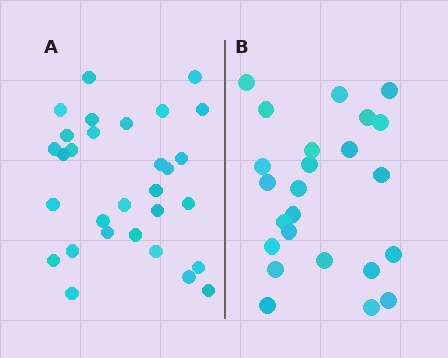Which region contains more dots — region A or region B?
Region A (the left region) has more dots.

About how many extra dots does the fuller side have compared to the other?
Region A has about 6 more dots than region B.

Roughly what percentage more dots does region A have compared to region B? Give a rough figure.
About 25% more.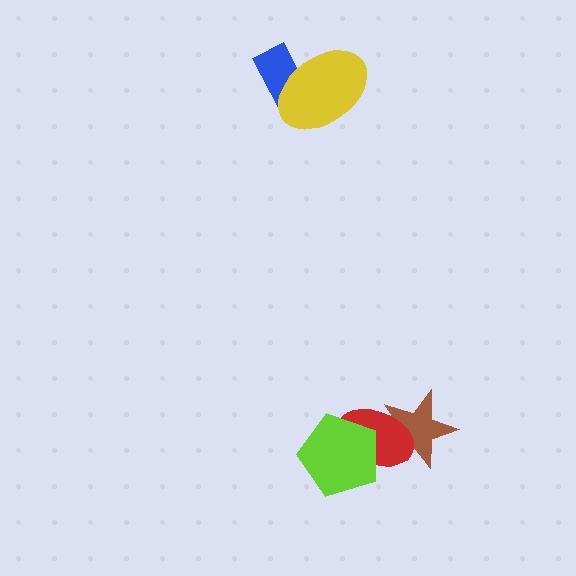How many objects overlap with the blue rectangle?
1 object overlaps with the blue rectangle.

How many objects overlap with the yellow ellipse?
1 object overlaps with the yellow ellipse.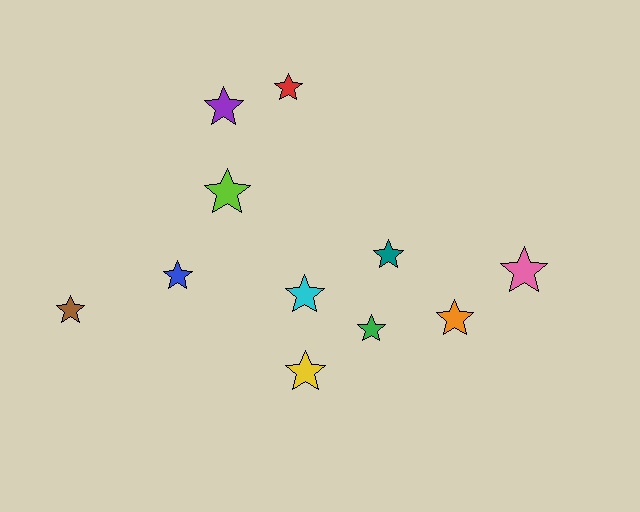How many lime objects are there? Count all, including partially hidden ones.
There is 1 lime object.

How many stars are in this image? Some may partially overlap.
There are 11 stars.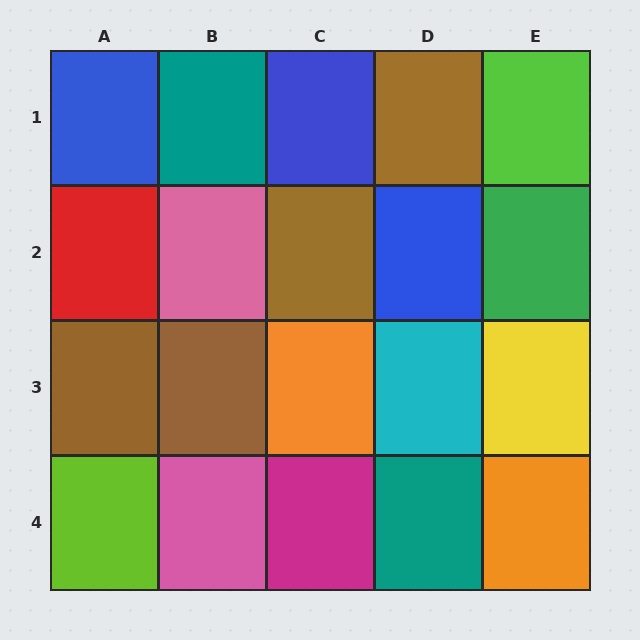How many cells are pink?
2 cells are pink.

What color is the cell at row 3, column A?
Brown.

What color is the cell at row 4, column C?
Magenta.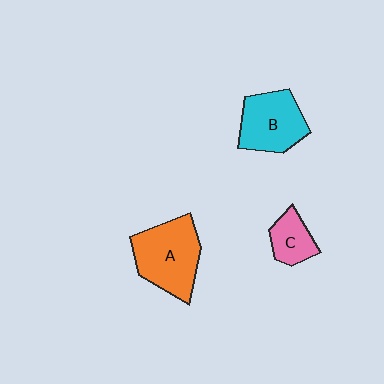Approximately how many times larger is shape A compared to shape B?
Approximately 1.2 times.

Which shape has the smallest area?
Shape C (pink).